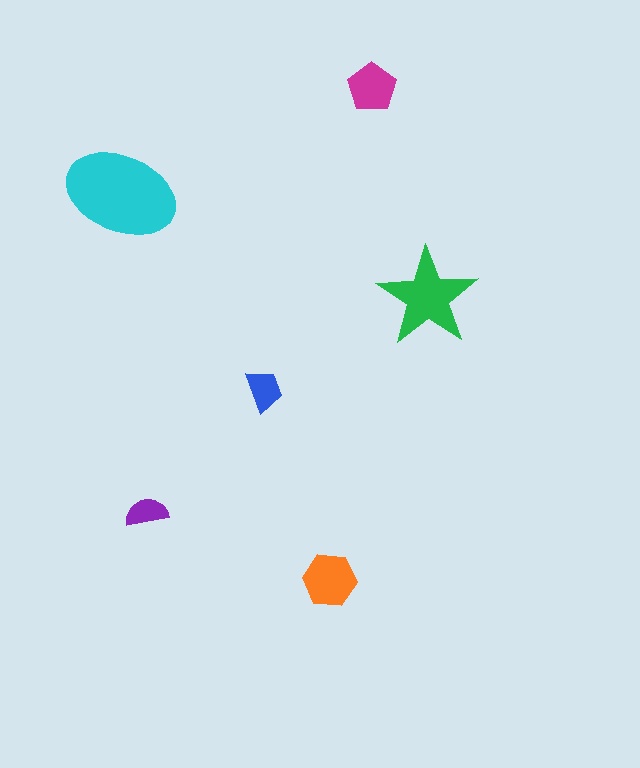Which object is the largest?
The cyan ellipse.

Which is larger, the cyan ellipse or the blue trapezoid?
The cyan ellipse.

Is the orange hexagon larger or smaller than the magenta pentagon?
Larger.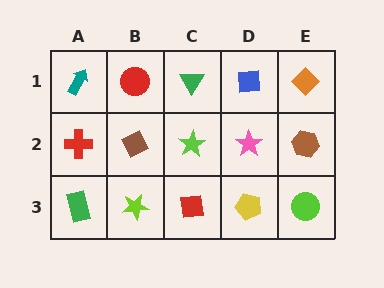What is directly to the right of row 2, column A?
A brown diamond.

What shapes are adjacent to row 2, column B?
A red circle (row 1, column B), a lime star (row 3, column B), a red cross (row 2, column A), a lime star (row 2, column C).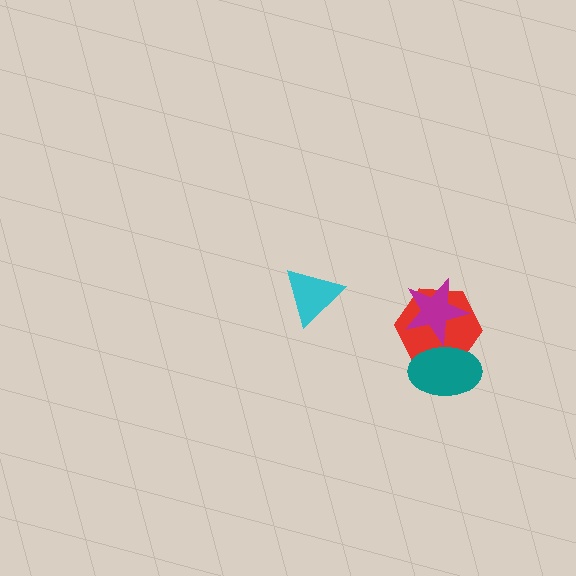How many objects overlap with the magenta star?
2 objects overlap with the magenta star.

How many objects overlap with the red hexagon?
2 objects overlap with the red hexagon.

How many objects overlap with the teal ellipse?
2 objects overlap with the teal ellipse.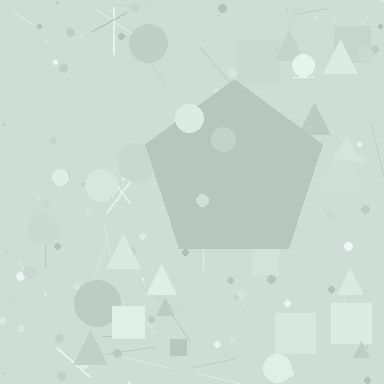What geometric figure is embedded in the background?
A pentagon is embedded in the background.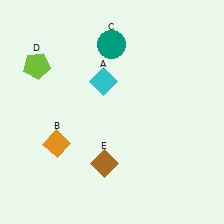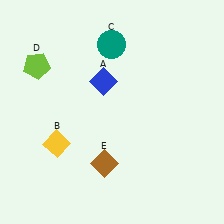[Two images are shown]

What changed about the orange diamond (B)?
In Image 1, B is orange. In Image 2, it changed to yellow.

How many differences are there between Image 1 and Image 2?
There are 2 differences between the two images.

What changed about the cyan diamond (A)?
In Image 1, A is cyan. In Image 2, it changed to blue.